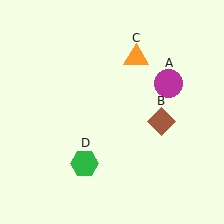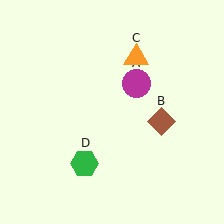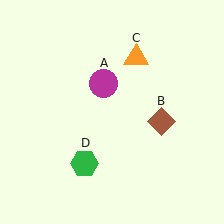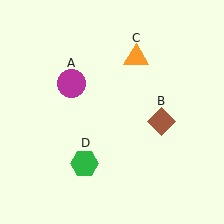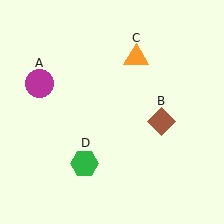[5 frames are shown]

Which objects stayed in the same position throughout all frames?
Brown diamond (object B) and orange triangle (object C) and green hexagon (object D) remained stationary.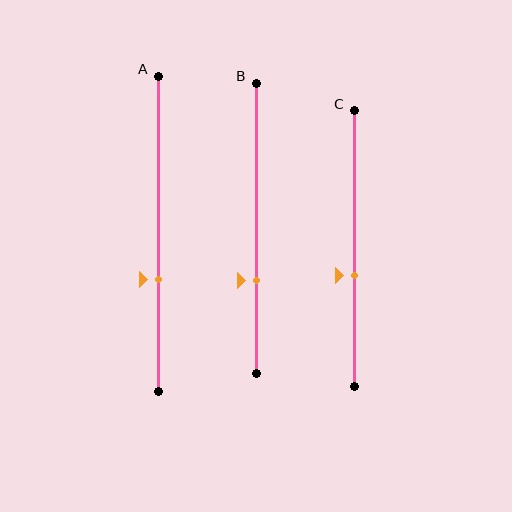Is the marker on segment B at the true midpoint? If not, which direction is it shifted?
No, the marker on segment B is shifted downward by about 18% of the segment length.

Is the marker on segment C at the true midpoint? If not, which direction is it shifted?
No, the marker on segment C is shifted downward by about 10% of the segment length.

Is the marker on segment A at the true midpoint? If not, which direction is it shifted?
No, the marker on segment A is shifted downward by about 14% of the segment length.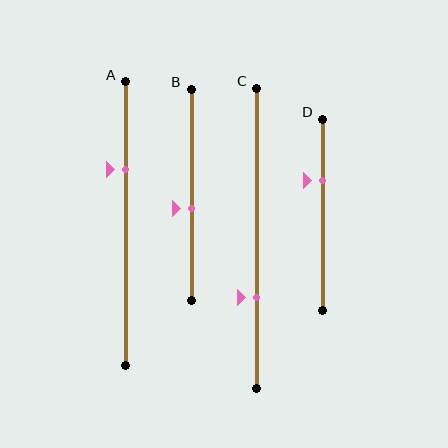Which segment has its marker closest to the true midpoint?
Segment B has its marker closest to the true midpoint.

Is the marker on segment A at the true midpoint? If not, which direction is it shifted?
No, the marker on segment A is shifted upward by about 19% of the segment length.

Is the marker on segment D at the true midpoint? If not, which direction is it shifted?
No, the marker on segment D is shifted upward by about 18% of the segment length.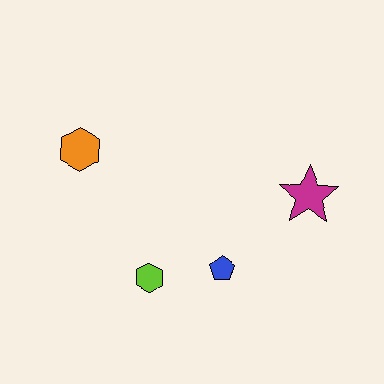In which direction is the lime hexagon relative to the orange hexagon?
The lime hexagon is below the orange hexagon.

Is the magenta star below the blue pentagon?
No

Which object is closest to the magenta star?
The blue pentagon is closest to the magenta star.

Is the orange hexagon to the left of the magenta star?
Yes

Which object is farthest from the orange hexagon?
The magenta star is farthest from the orange hexagon.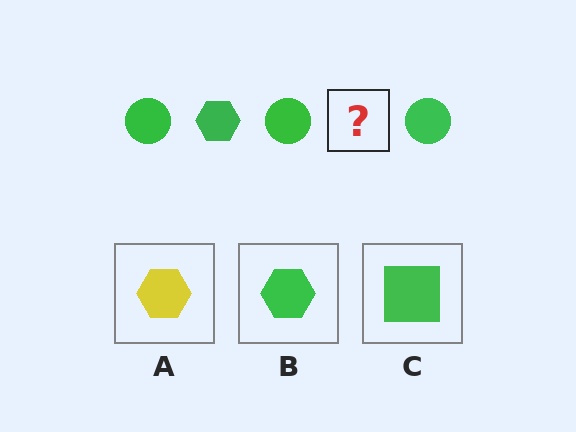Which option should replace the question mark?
Option B.